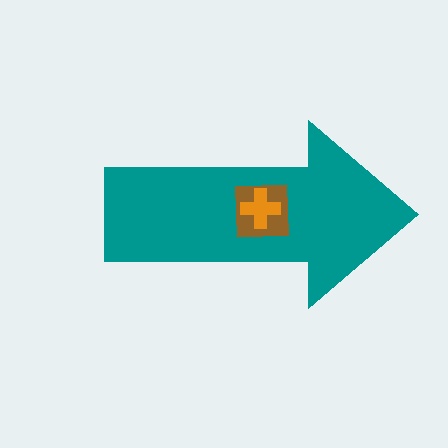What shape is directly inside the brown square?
The orange cross.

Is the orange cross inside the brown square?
Yes.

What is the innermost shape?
The orange cross.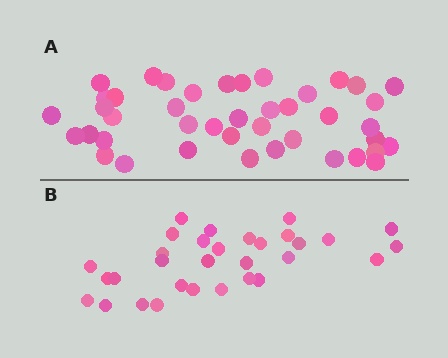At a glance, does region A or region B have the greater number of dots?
Region A (the top region) has more dots.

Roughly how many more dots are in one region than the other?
Region A has roughly 12 or so more dots than region B.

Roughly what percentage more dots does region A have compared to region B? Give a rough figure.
About 35% more.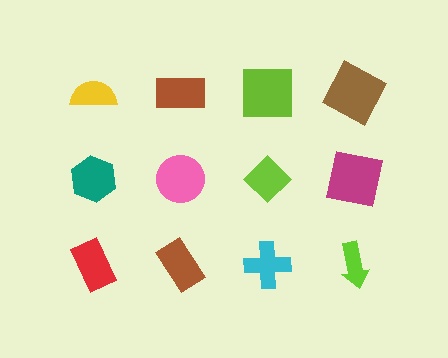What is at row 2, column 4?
A magenta square.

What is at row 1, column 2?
A brown rectangle.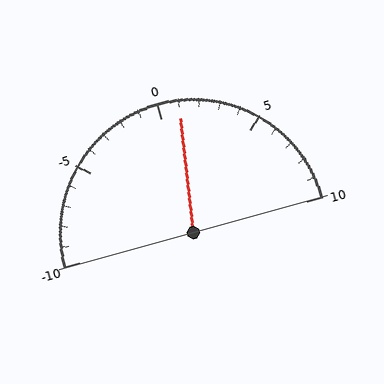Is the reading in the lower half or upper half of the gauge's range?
The reading is in the upper half of the range (-10 to 10).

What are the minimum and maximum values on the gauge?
The gauge ranges from -10 to 10.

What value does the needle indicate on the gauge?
The needle indicates approximately 1.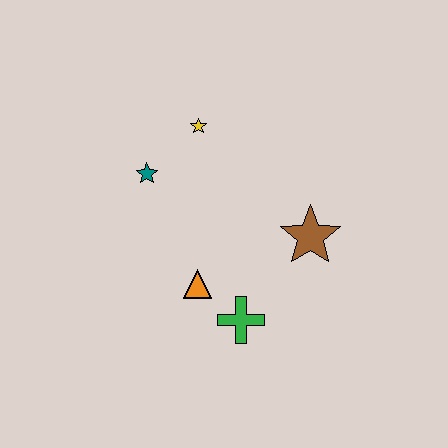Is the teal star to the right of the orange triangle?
No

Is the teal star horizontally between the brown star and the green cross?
No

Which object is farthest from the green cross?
The yellow star is farthest from the green cross.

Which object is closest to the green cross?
The orange triangle is closest to the green cross.